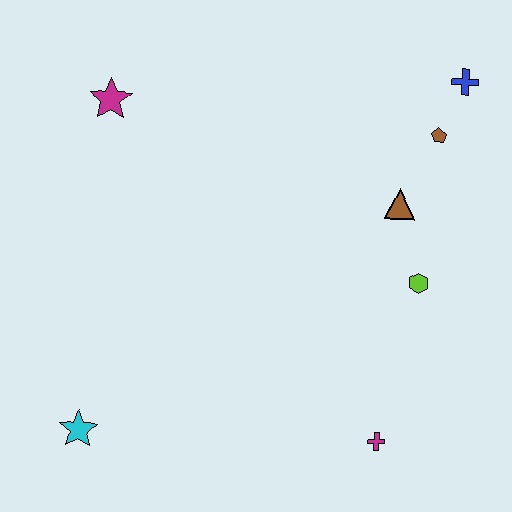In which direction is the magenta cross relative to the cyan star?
The magenta cross is to the right of the cyan star.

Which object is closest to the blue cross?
The brown pentagon is closest to the blue cross.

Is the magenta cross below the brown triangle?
Yes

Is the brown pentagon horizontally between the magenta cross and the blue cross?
Yes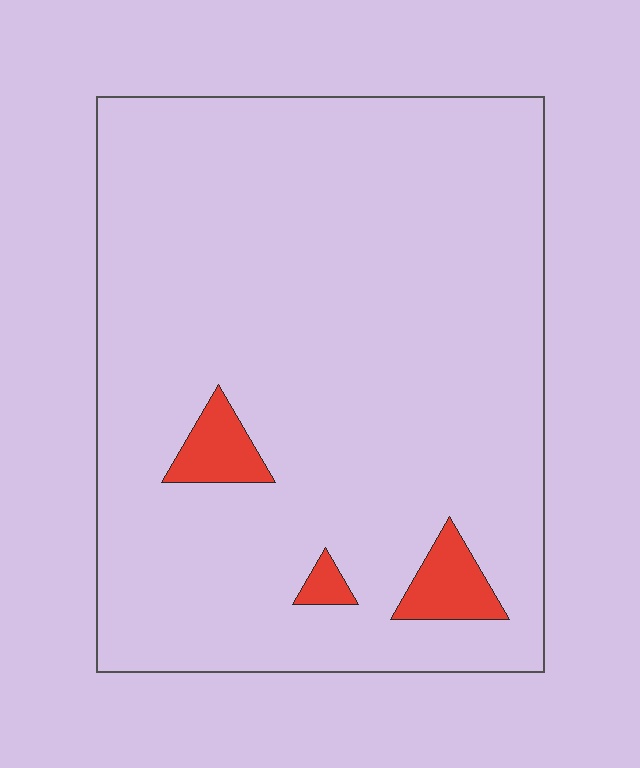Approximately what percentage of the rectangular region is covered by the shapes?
Approximately 5%.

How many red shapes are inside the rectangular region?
3.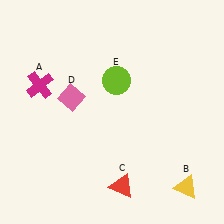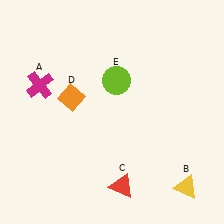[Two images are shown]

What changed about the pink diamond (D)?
In Image 1, D is pink. In Image 2, it changed to orange.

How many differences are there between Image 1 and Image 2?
There is 1 difference between the two images.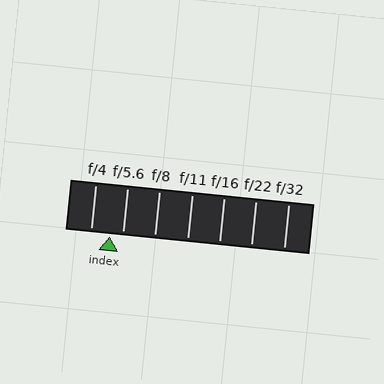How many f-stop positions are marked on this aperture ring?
There are 7 f-stop positions marked.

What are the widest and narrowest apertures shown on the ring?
The widest aperture shown is f/4 and the narrowest is f/32.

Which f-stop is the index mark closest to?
The index mark is closest to f/5.6.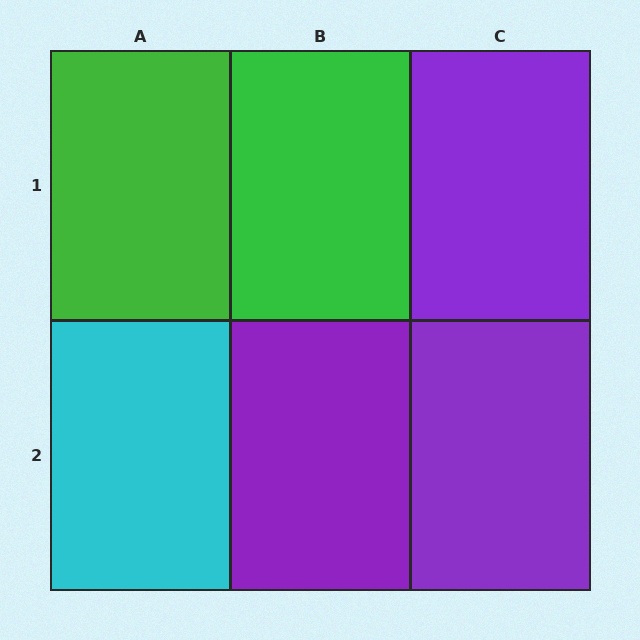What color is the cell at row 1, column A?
Green.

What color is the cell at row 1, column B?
Green.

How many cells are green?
2 cells are green.